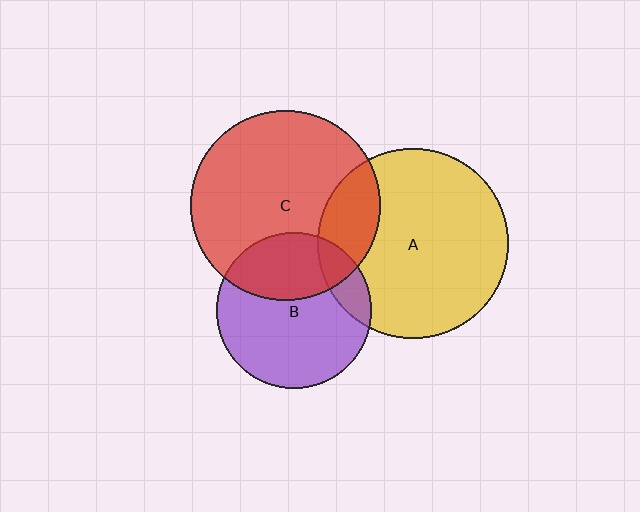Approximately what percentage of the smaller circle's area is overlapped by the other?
Approximately 35%.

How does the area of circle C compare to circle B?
Approximately 1.5 times.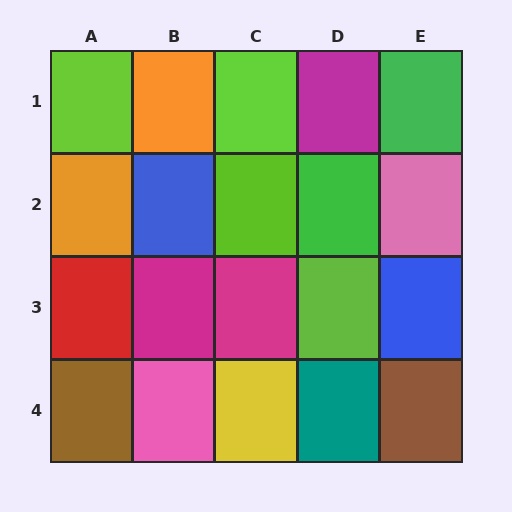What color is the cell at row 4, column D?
Teal.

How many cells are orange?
2 cells are orange.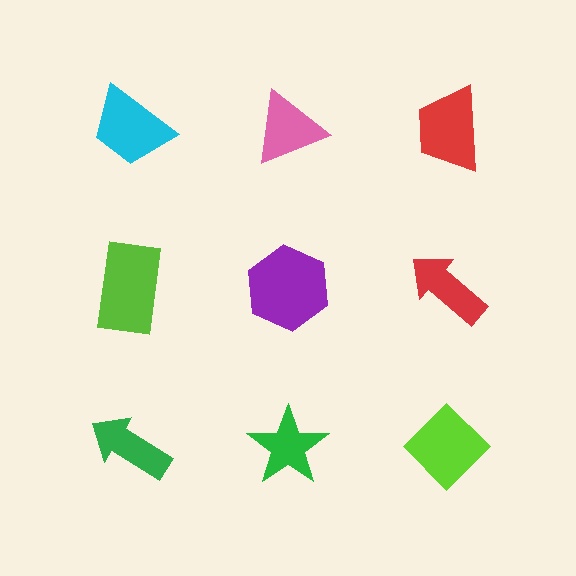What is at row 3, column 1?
A green arrow.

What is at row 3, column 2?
A green star.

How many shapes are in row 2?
3 shapes.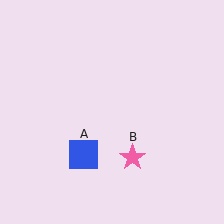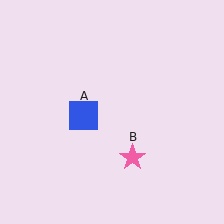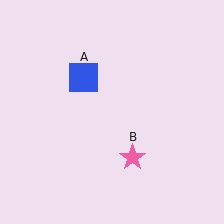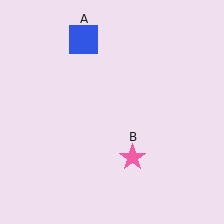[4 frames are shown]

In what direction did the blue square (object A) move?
The blue square (object A) moved up.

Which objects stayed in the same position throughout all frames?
Pink star (object B) remained stationary.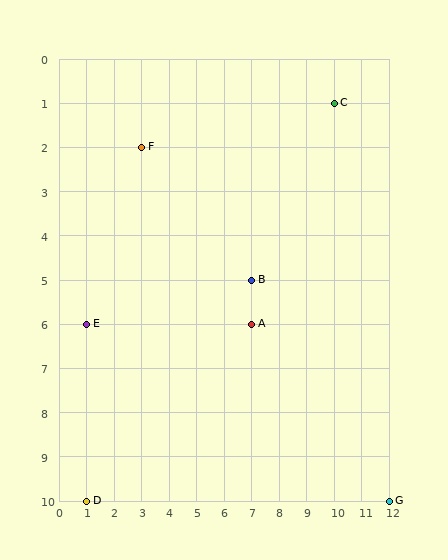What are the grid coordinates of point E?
Point E is at grid coordinates (1, 6).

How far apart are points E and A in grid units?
Points E and A are 6 columns apart.